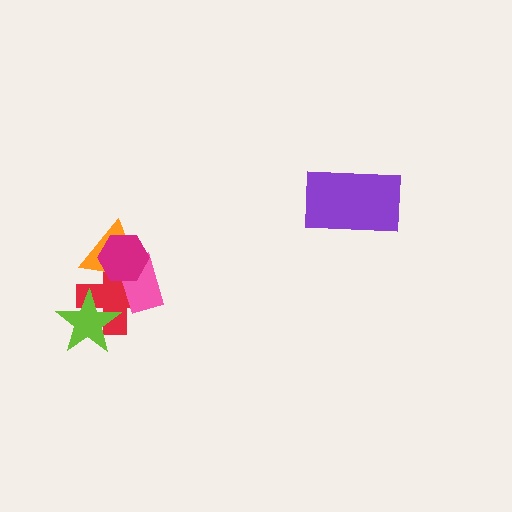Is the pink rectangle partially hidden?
Yes, it is partially covered by another shape.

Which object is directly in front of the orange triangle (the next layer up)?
The pink rectangle is directly in front of the orange triangle.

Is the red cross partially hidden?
Yes, it is partially covered by another shape.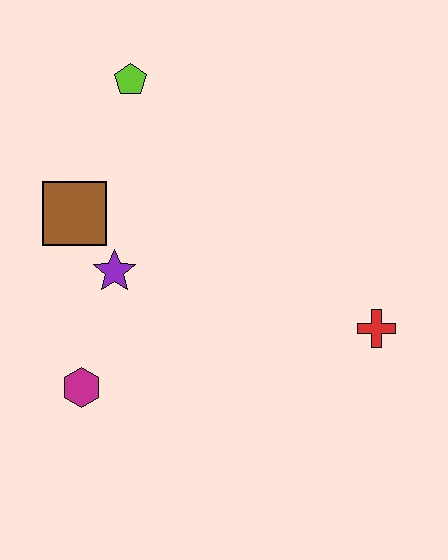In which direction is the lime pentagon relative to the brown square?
The lime pentagon is above the brown square.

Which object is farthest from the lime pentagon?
The red cross is farthest from the lime pentagon.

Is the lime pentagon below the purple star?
No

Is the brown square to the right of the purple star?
No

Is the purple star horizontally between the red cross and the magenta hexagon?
Yes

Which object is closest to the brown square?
The purple star is closest to the brown square.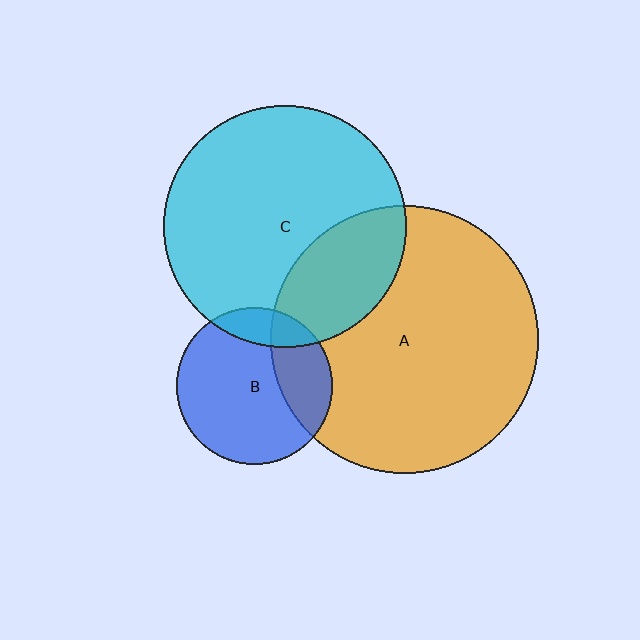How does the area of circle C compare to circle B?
Approximately 2.4 times.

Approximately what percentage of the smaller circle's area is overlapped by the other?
Approximately 25%.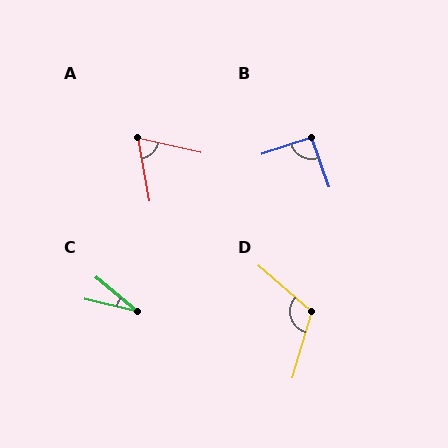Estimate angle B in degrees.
Approximately 92 degrees.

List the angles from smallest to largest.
C (26°), A (67°), B (92°), D (115°).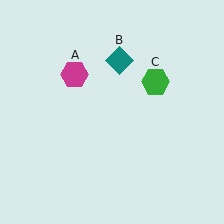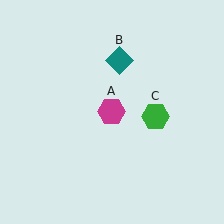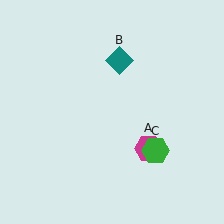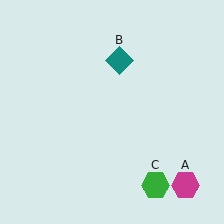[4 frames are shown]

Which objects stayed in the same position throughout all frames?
Teal diamond (object B) remained stationary.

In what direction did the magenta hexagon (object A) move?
The magenta hexagon (object A) moved down and to the right.